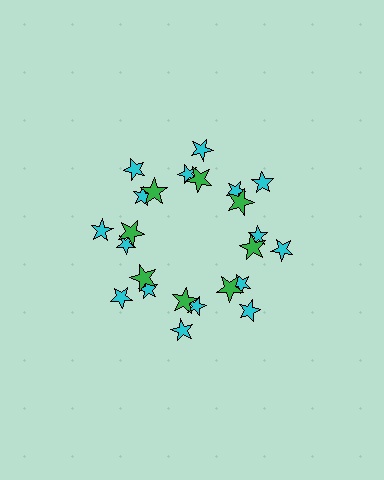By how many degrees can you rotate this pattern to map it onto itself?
The pattern maps onto itself every 45 degrees of rotation.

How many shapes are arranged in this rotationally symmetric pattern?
There are 24 shapes, arranged in 8 groups of 3.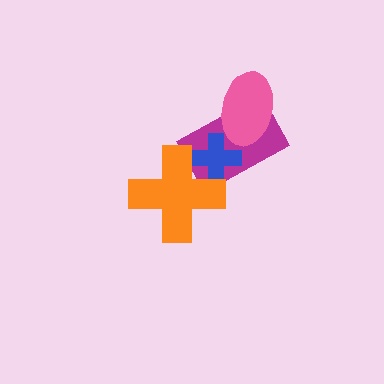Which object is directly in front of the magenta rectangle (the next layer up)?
The blue cross is directly in front of the magenta rectangle.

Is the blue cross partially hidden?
Yes, it is partially covered by another shape.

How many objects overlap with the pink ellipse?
1 object overlaps with the pink ellipse.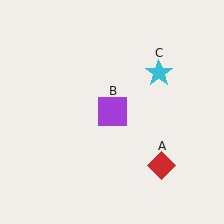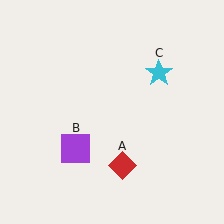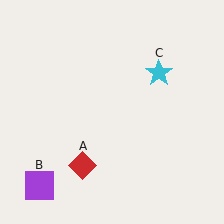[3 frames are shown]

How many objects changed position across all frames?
2 objects changed position: red diamond (object A), purple square (object B).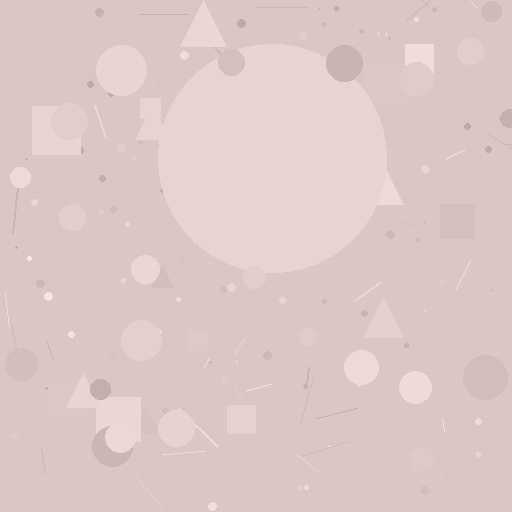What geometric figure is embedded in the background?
A circle is embedded in the background.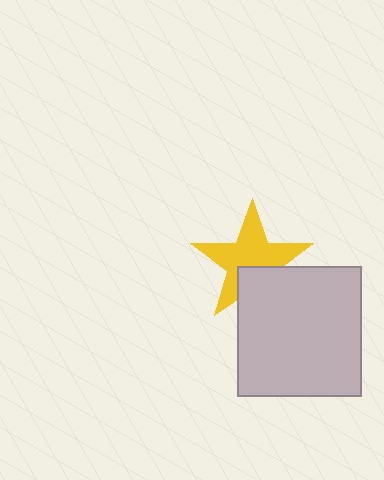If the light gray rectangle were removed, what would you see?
You would see the complete yellow star.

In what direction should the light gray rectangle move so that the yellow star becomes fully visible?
The light gray rectangle should move down. That is the shortest direction to clear the overlap and leave the yellow star fully visible.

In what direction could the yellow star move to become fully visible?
The yellow star could move up. That would shift it out from behind the light gray rectangle entirely.